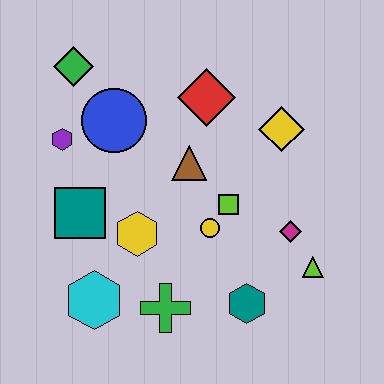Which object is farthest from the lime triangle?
The green diamond is farthest from the lime triangle.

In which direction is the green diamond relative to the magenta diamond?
The green diamond is to the left of the magenta diamond.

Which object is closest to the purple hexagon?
The blue circle is closest to the purple hexagon.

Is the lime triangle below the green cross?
No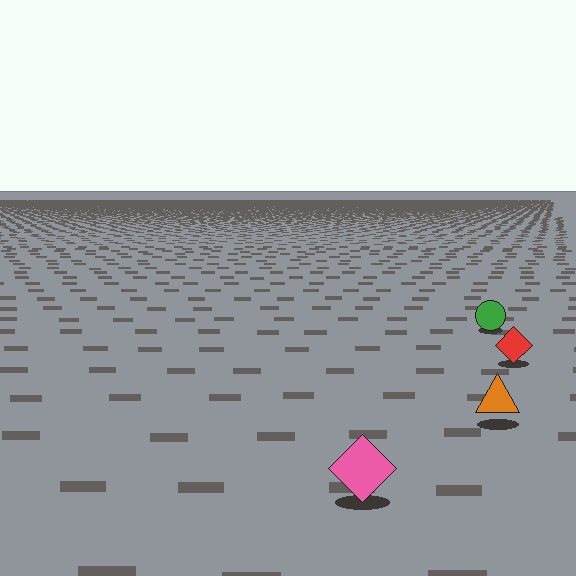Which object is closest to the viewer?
The pink diamond is closest. The texture marks near it are larger and more spread out.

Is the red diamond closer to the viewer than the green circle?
Yes. The red diamond is closer — you can tell from the texture gradient: the ground texture is coarser near it.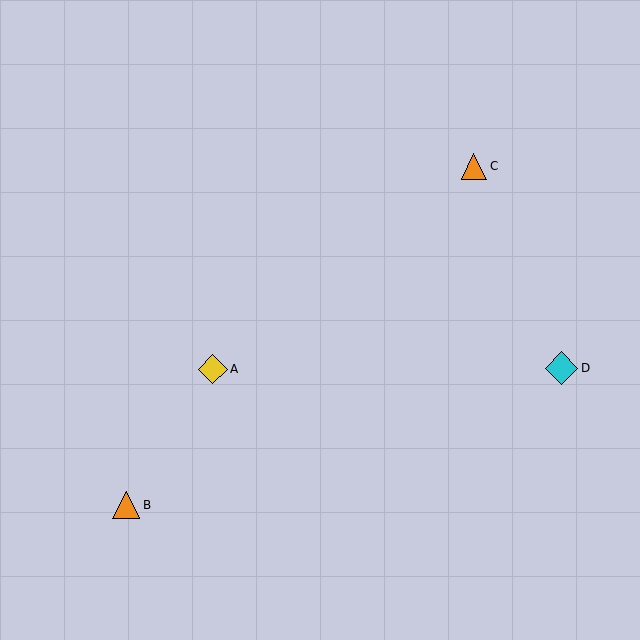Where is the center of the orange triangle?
The center of the orange triangle is at (474, 166).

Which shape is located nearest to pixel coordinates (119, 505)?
The orange triangle (labeled B) at (126, 505) is nearest to that location.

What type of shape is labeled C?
Shape C is an orange triangle.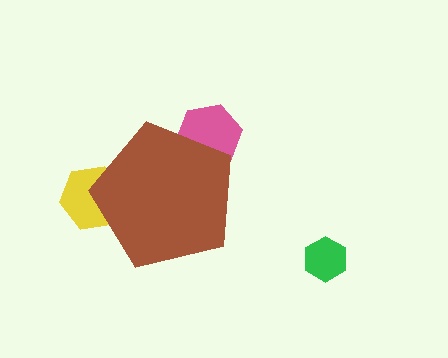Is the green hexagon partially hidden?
No, the green hexagon is fully visible.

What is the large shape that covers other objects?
A brown pentagon.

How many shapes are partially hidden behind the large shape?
2 shapes are partially hidden.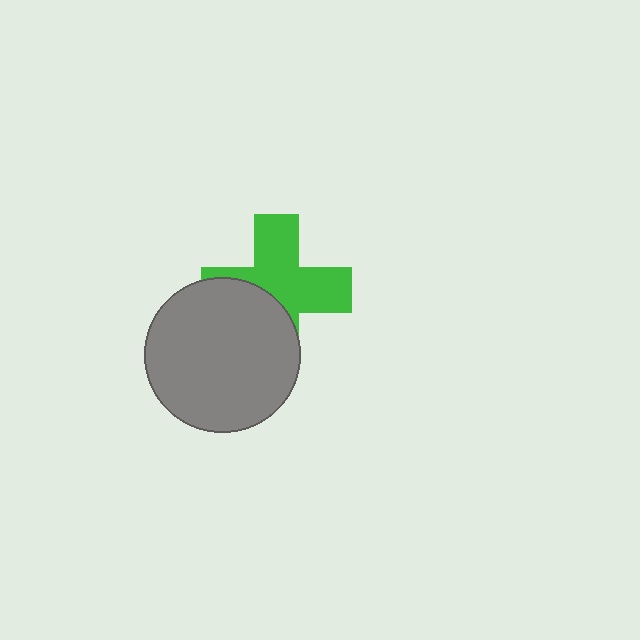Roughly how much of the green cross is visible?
About half of it is visible (roughly 60%).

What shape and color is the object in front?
The object in front is a gray circle.